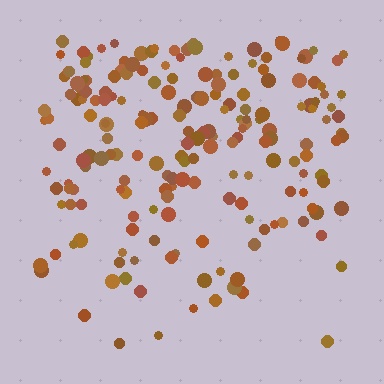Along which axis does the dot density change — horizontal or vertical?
Vertical.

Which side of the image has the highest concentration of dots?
The top.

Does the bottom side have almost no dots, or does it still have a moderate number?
Still a moderate number, just noticeably fewer than the top.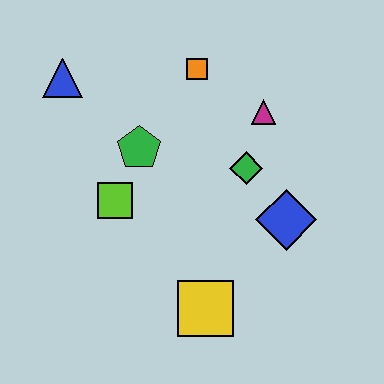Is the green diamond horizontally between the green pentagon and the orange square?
No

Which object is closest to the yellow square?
The blue diamond is closest to the yellow square.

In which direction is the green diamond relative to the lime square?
The green diamond is to the right of the lime square.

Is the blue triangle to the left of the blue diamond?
Yes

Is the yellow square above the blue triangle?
No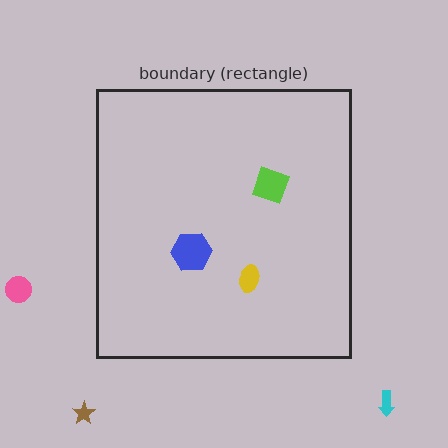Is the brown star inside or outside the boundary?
Outside.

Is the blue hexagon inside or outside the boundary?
Inside.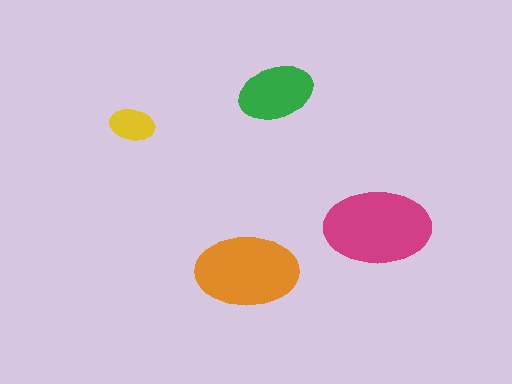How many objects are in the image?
There are 4 objects in the image.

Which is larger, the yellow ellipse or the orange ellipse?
The orange one.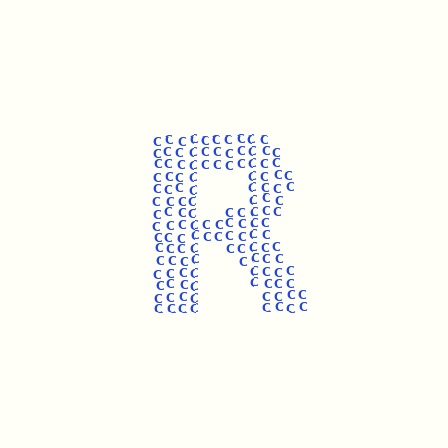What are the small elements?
The small elements are letter C's.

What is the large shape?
The large shape is the letter R.